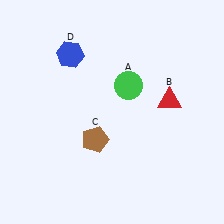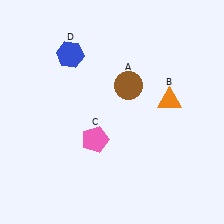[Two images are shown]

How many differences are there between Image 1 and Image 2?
There are 3 differences between the two images.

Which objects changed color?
A changed from green to brown. B changed from red to orange. C changed from brown to pink.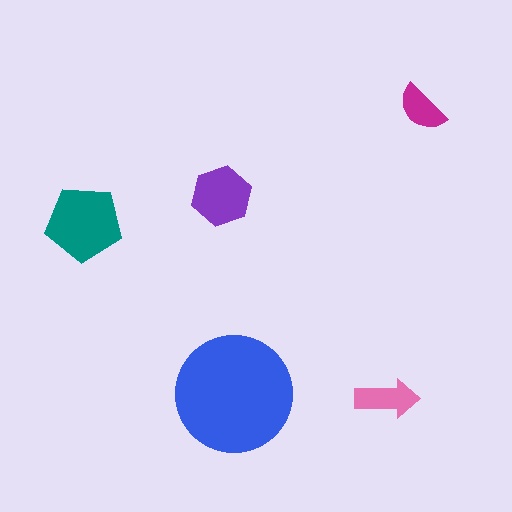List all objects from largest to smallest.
The blue circle, the teal pentagon, the purple hexagon, the pink arrow, the magenta semicircle.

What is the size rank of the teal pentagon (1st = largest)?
2nd.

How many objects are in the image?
There are 5 objects in the image.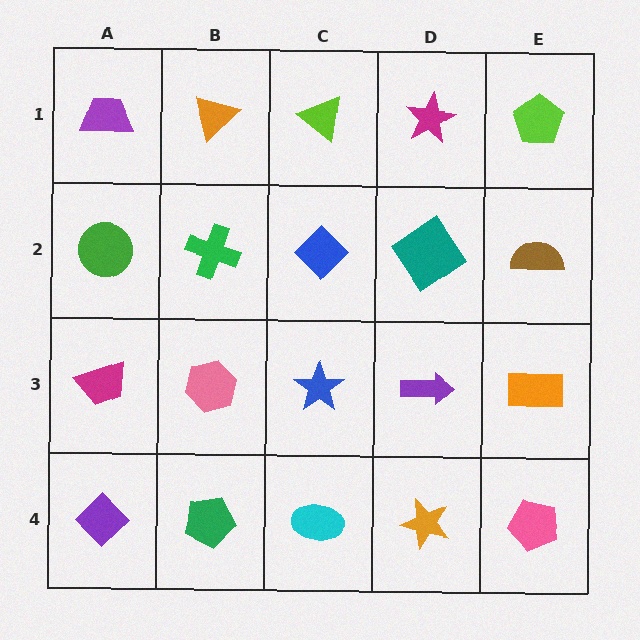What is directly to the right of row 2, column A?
A green cross.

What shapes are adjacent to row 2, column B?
An orange triangle (row 1, column B), a pink hexagon (row 3, column B), a green circle (row 2, column A), a blue diamond (row 2, column C).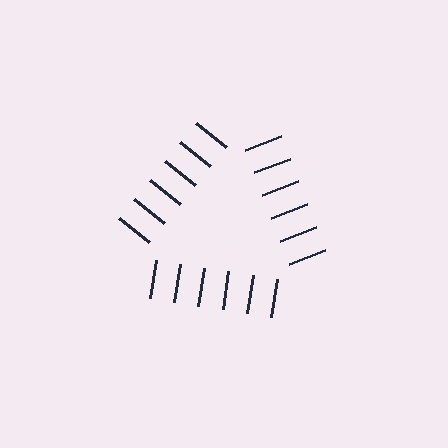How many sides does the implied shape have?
3 sides — the line-ends trace a triangle.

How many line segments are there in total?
18 — 6 along each of the 3 edges.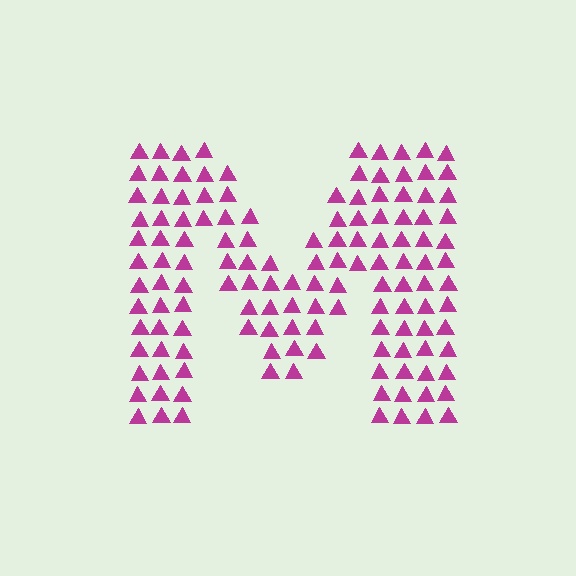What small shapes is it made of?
It is made of small triangles.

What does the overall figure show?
The overall figure shows the letter M.